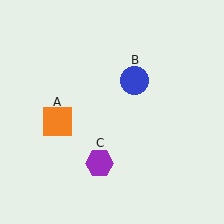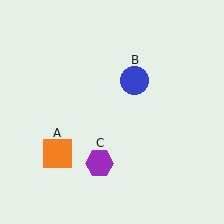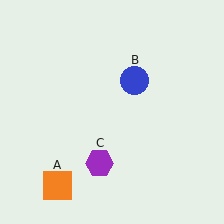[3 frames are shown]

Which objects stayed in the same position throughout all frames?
Blue circle (object B) and purple hexagon (object C) remained stationary.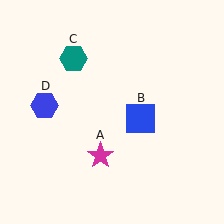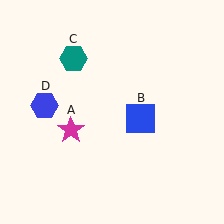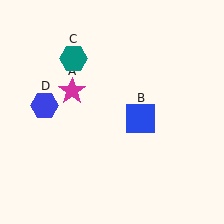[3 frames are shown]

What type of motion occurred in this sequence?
The magenta star (object A) rotated clockwise around the center of the scene.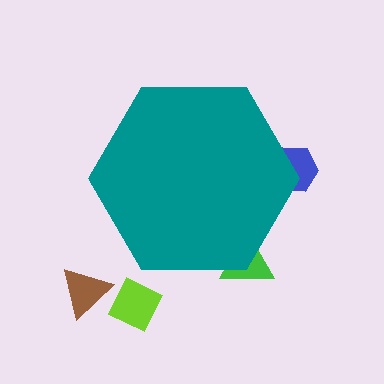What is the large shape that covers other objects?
A teal hexagon.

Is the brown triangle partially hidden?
No, the brown triangle is fully visible.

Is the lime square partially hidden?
No, the lime square is fully visible.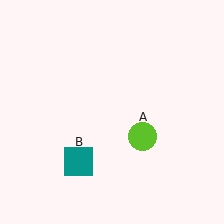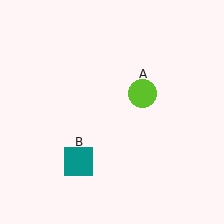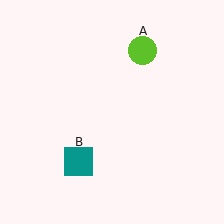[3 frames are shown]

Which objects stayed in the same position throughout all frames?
Teal square (object B) remained stationary.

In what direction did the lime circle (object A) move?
The lime circle (object A) moved up.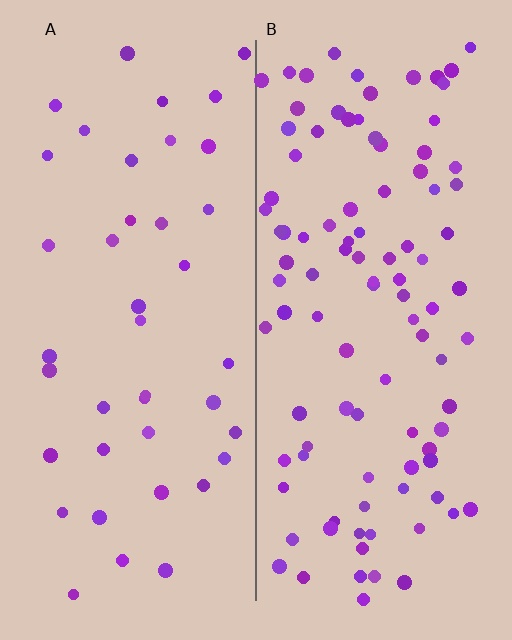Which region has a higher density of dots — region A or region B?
B (the right).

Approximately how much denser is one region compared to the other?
Approximately 2.5× — region B over region A.